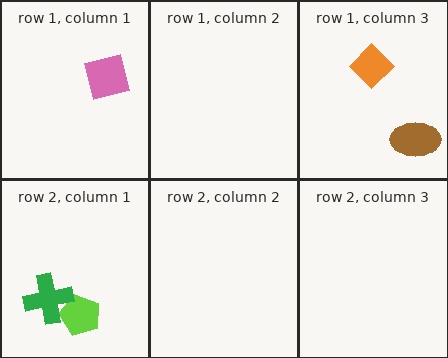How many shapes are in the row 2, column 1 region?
2.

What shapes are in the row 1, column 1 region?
The pink square.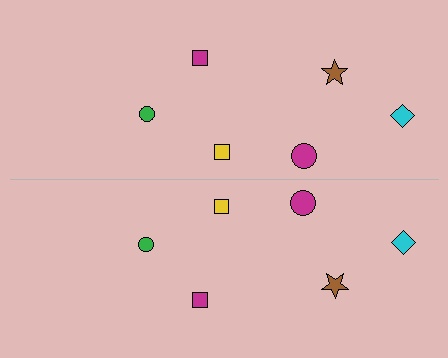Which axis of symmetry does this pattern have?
The pattern has a horizontal axis of symmetry running through the center of the image.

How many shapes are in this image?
There are 12 shapes in this image.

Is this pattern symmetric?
Yes, this pattern has bilateral (reflection) symmetry.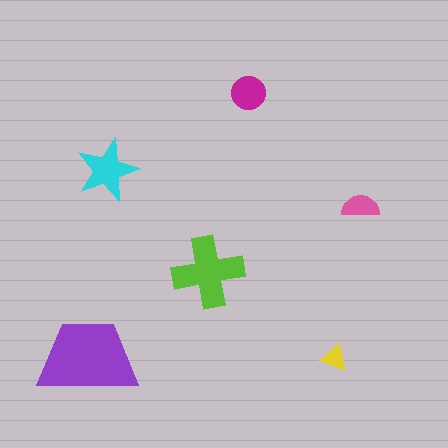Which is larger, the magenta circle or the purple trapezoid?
The purple trapezoid.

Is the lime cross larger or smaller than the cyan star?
Larger.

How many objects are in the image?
There are 6 objects in the image.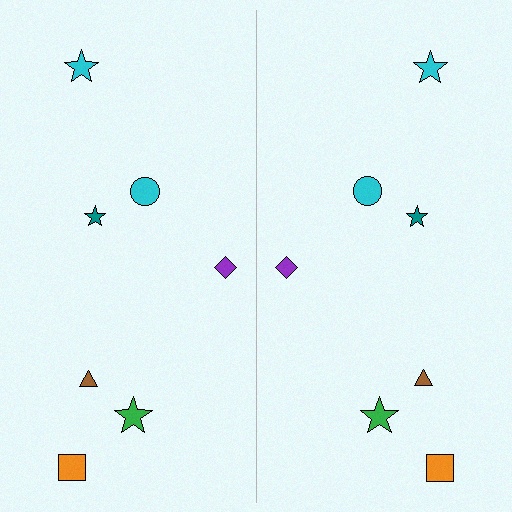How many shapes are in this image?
There are 14 shapes in this image.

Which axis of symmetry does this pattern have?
The pattern has a vertical axis of symmetry running through the center of the image.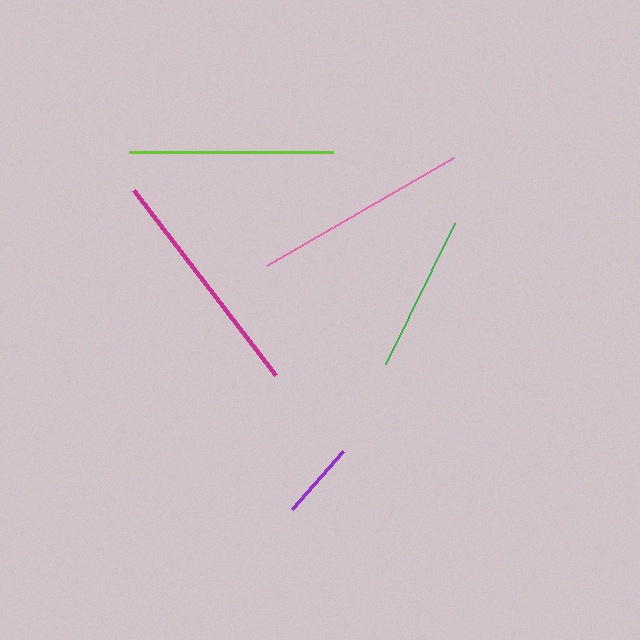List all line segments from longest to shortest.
From longest to shortest: magenta, pink, lime, green, purple.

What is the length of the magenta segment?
The magenta segment is approximately 233 pixels long.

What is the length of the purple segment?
The purple segment is approximately 77 pixels long.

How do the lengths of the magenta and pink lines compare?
The magenta and pink lines are approximately the same length.